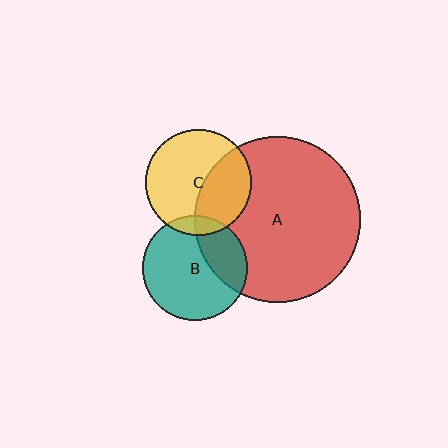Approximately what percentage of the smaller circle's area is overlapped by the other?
Approximately 40%.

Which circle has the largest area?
Circle A (red).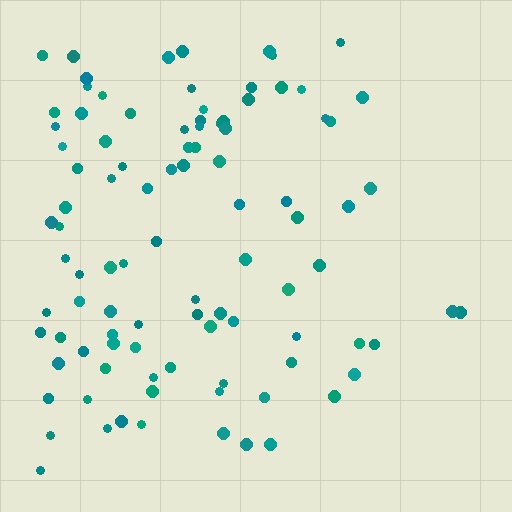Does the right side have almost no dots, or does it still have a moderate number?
Still a moderate number, just noticeably fewer than the left.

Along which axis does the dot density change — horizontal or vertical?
Horizontal.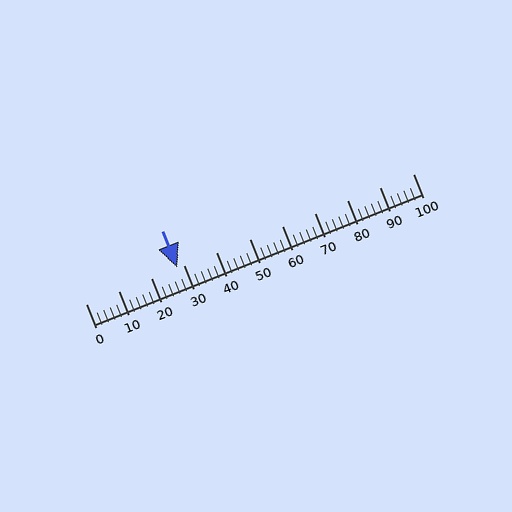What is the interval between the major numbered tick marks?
The major tick marks are spaced 10 units apart.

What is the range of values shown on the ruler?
The ruler shows values from 0 to 100.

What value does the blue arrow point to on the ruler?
The blue arrow points to approximately 28.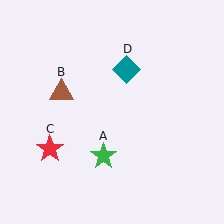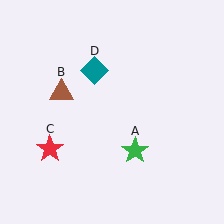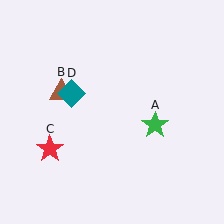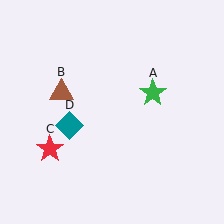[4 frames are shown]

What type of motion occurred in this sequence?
The green star (object A), teal diamond (object D) rotated counterclockwise around the center of the scene.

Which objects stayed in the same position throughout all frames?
Brown triangle (object B) and red star (object C) remained stationary.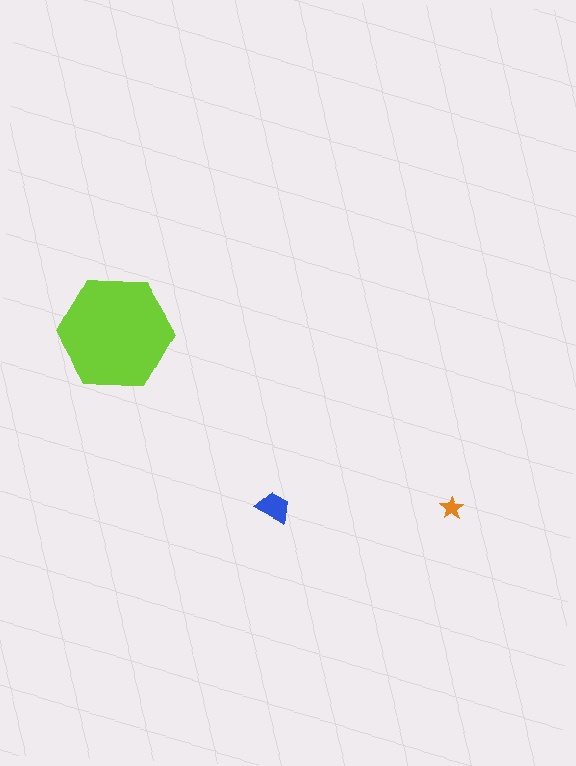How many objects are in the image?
There are 3 objects in the image.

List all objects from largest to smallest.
The lime hexagon, the blue trapezoid, the orange star.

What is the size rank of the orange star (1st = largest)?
3rd.